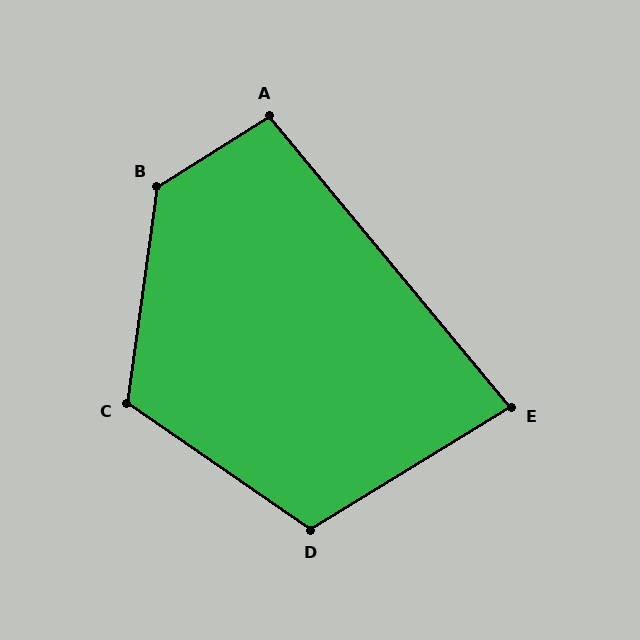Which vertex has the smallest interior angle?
E, at approximately 82 degrees.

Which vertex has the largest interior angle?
B, at approximately 130 degrees.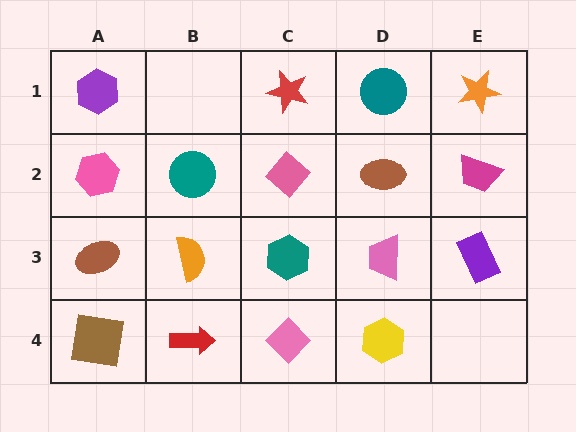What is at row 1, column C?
A red star.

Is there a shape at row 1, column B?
No, that cell is empty.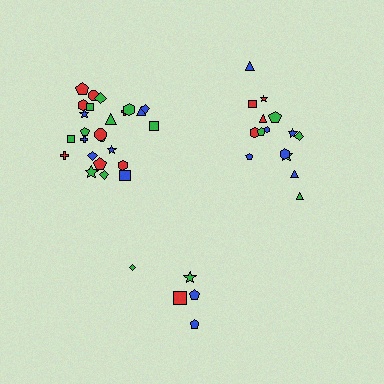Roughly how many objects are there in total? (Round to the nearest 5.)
Roughly 45 objects in total.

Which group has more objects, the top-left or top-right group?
The top-left group.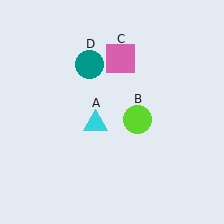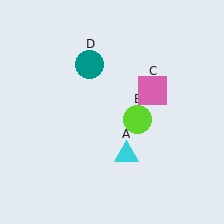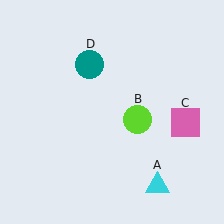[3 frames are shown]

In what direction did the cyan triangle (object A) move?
The cyan triangle (object A) moved down and to the right.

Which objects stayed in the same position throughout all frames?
Lime circle (object B) and teal circle (object D) remained stationary.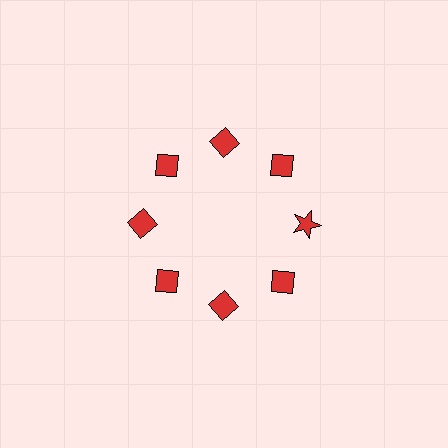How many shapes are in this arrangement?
There are 8 shapes arranged in a ring pattern.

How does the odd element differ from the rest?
It has a different shape: star instead of diamond.